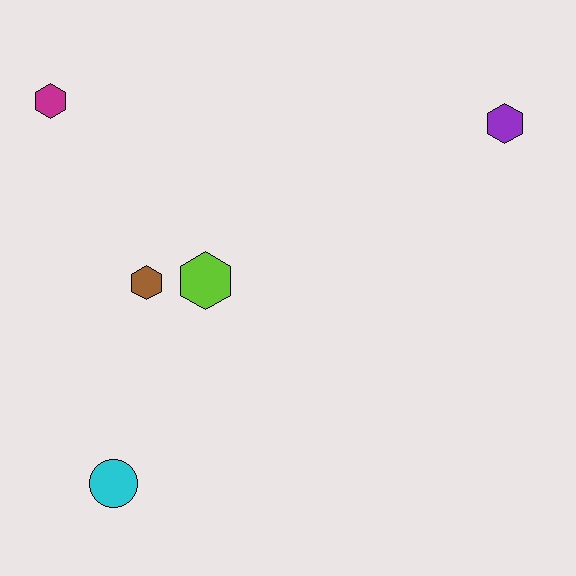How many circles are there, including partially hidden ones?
There is 1 circle.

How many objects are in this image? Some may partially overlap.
There are 5 objects.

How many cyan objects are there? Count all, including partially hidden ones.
There is 1 cyan object.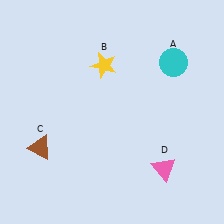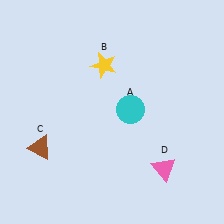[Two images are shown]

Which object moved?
The cyan circle (A) moved down.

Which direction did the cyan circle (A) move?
The cyan circle (A) moved down.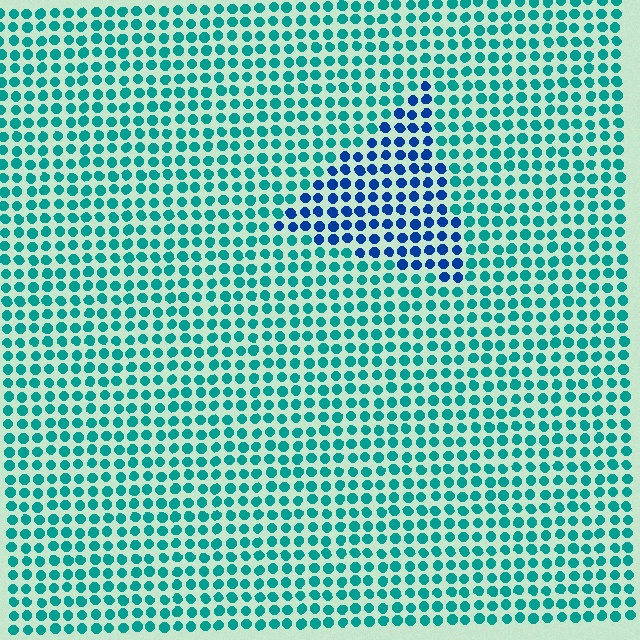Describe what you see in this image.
The image is filled with small teal elements in a uniform arrangement. A triangle-shaped region is visible where the elements are tinted to a slightly different hue, forming a subtle color boundary.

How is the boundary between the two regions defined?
The boundary is defined purely by a slight shift in hue (about 42 degrees). Spacing, size, and orientation are identical on both sides.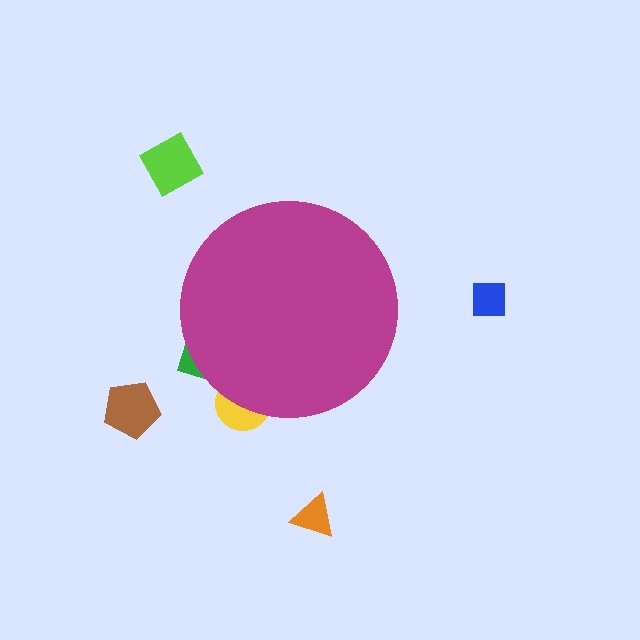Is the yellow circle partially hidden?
Yes, the yellow circle is partially hidden behind the magenta circle.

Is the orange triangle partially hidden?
No, the orange triangle is fully visible.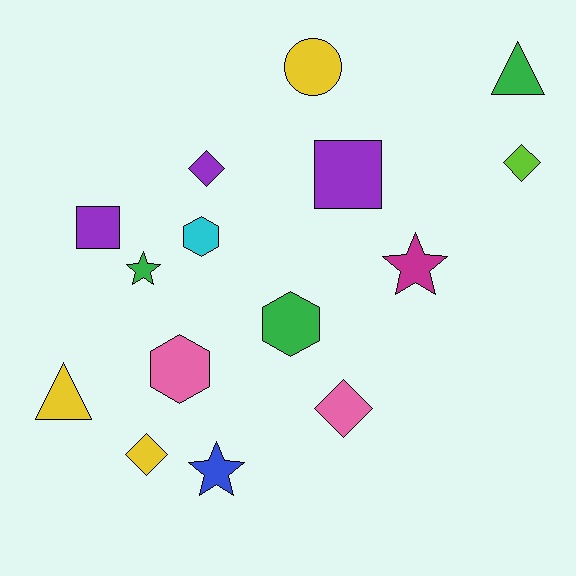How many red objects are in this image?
There are no red objects.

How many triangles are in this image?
There are 2 triangles.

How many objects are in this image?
There are 15 objects.